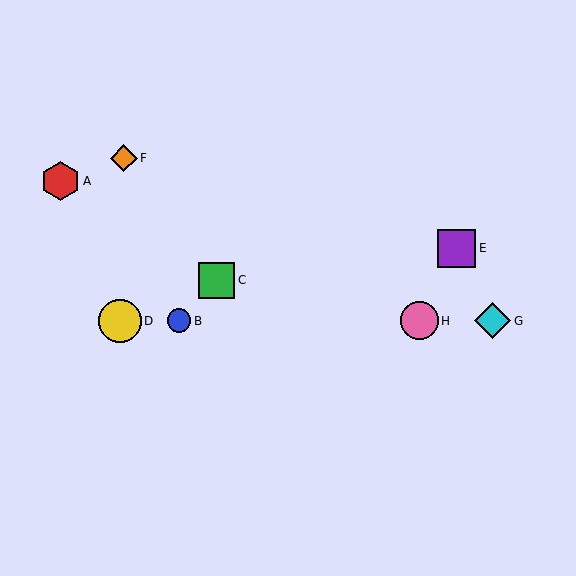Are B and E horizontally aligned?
No, B is at y≈321 and E is at y≈248.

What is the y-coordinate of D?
Object D is at y≈321.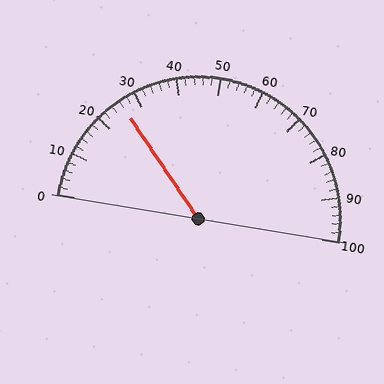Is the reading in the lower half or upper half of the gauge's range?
The reading is in the lower half of the range (0 to 100).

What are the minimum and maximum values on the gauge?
The gauge ranges from 0 to 100.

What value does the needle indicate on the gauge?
The needle indicates approximately 26.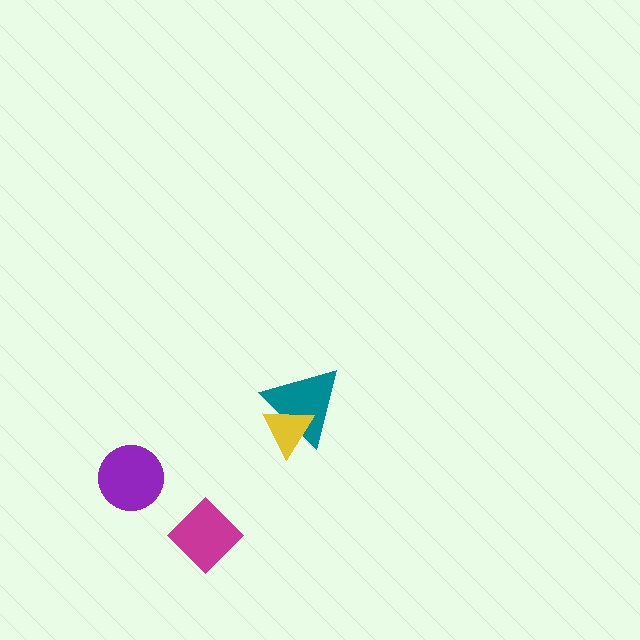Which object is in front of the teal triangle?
The yellow triangle is in front of the teal triangle.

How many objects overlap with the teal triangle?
1 object overlaps with the teal triangle.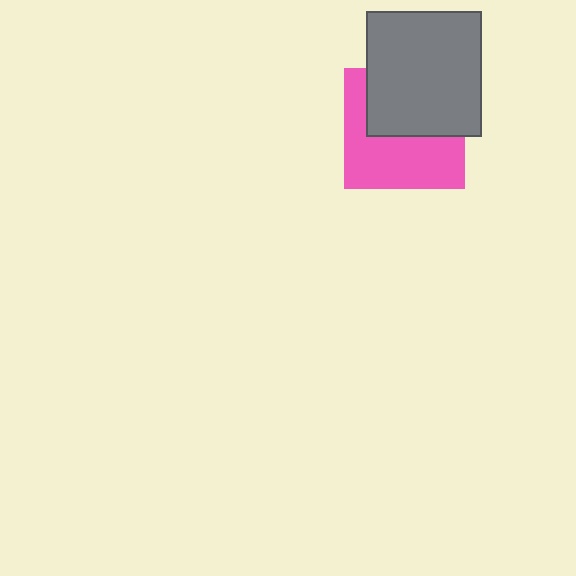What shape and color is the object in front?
The object in front is a gray rectangle.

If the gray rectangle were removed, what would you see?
You would see the complete pink square.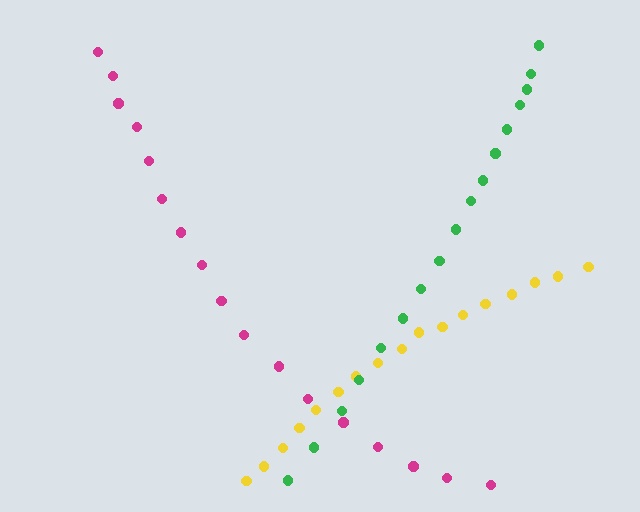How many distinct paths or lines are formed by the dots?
There are 3 distinct paths.